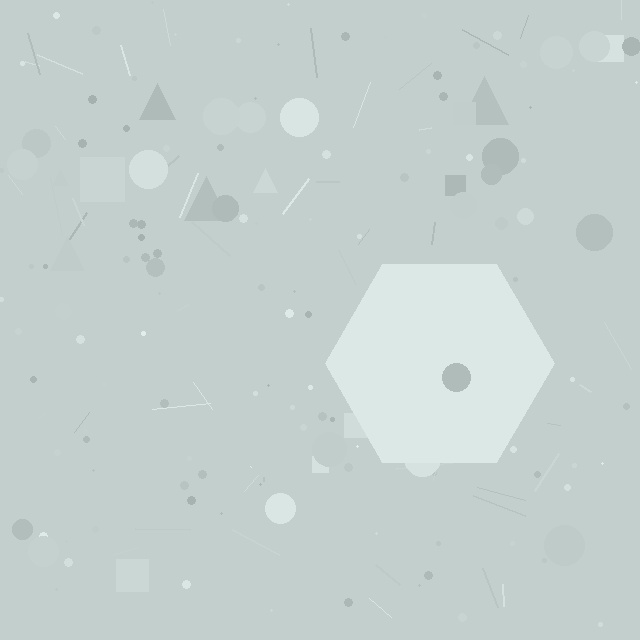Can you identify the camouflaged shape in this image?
The camouflaged shape is a hexagon.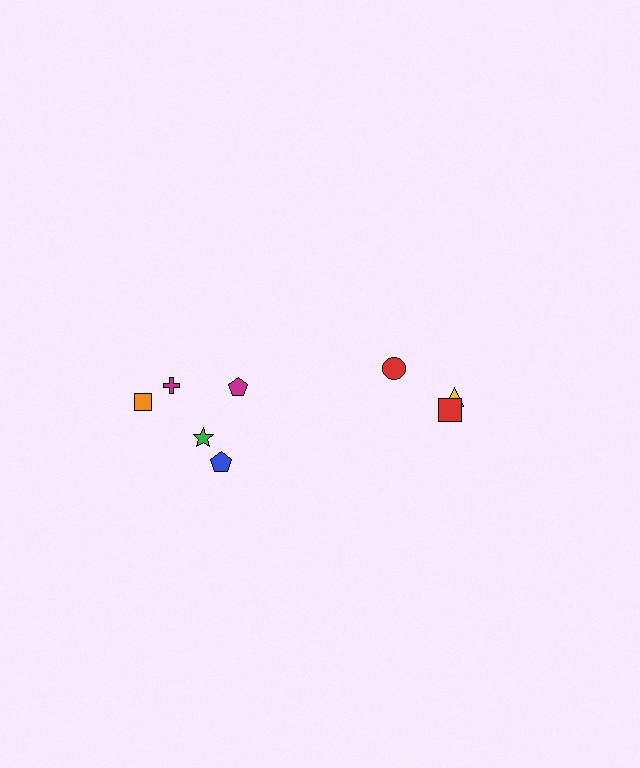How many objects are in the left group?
There are 5 objects.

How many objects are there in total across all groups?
There are 8 objects.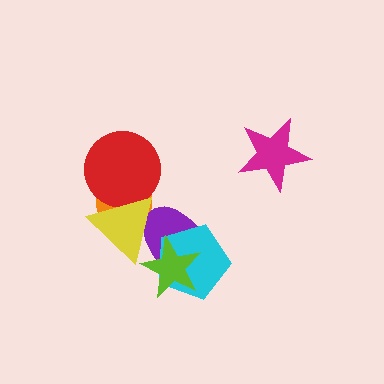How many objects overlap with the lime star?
3 objects overlap with the lime star.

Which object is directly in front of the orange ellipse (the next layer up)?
The purple ellipse is directly in front of the orange ellipse.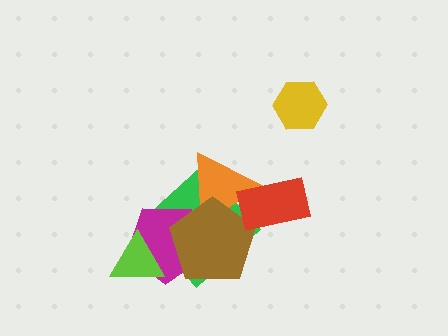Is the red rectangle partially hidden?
No, no other shape covers it.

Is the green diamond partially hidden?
Yes, it is partially covered by another shape.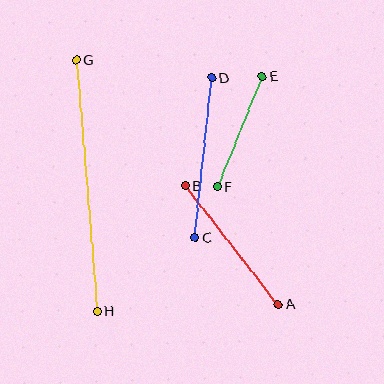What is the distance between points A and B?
The distance is approximately 151 pixels.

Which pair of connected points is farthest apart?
Points G and H are farthest apart.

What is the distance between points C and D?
The distance is approximately 160 pixels.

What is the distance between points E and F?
The distance is approximately 119 pixels.